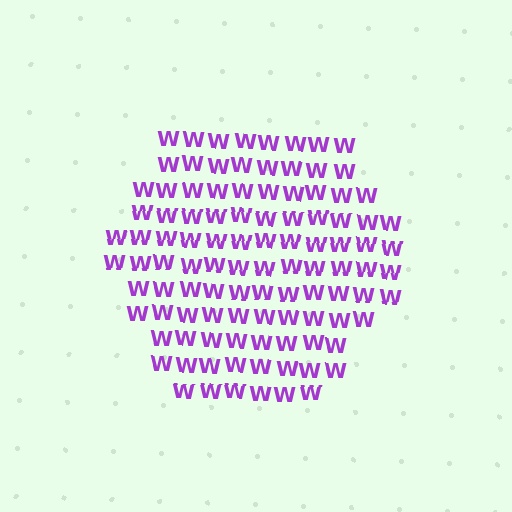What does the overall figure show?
The overall figure shows a hexagon.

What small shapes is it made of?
It is made of small letter W's.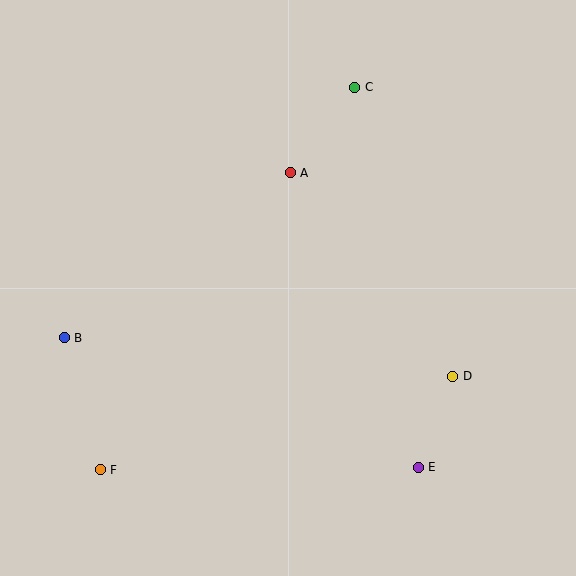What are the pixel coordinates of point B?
Point B is at (64, 338).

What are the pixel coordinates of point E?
Point E is at (418, 467).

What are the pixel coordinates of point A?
Point A is at (290, 173).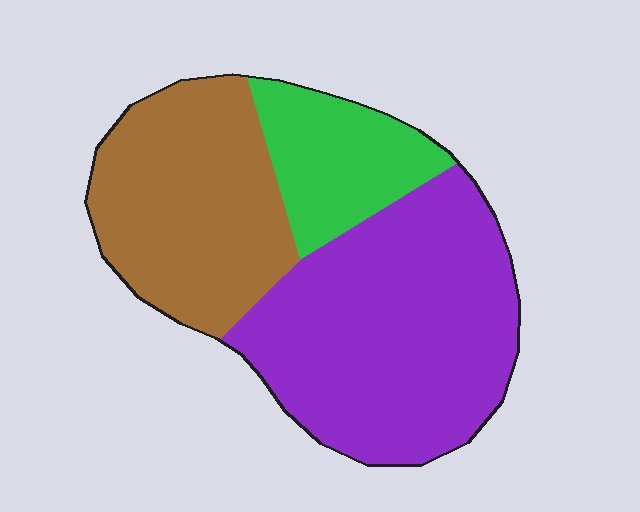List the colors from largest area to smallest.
From largest to smallest: purple, brown, green.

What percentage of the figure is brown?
Brown covers 34% of the figure.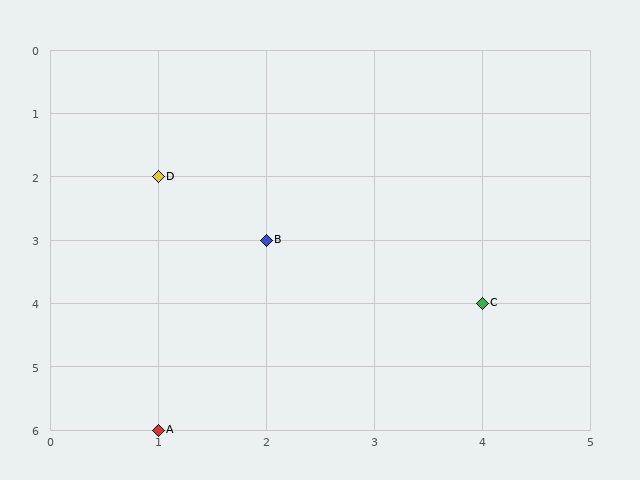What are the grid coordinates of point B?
Point B is at grid coordinates (2, 3).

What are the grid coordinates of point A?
Point A is at grid coordinates (1, 6).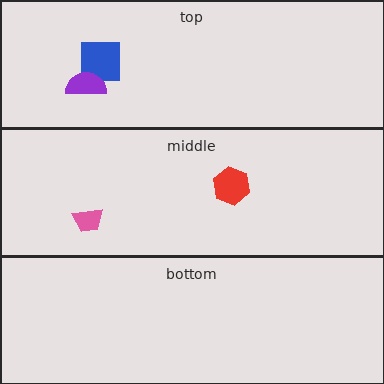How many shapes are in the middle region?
2.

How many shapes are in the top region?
2.